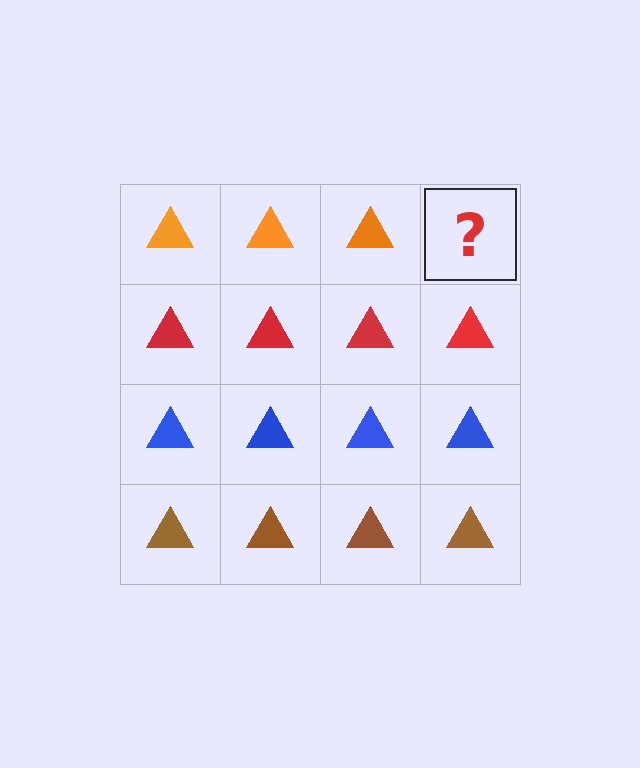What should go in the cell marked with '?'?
The missing cell should contain an orange triangle.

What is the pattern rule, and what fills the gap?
The rule is that each row has a consistent color. The gap should be filled with an orange triangle.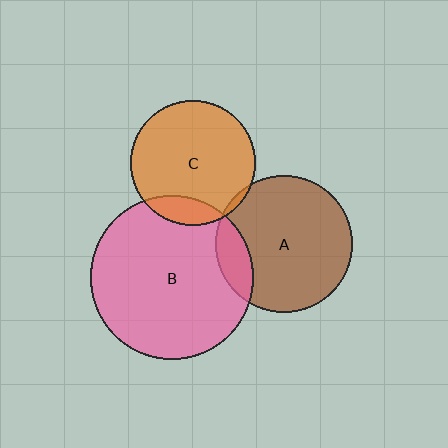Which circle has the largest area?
Circle B (pink).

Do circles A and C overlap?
Yes.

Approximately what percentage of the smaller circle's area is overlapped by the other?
Approximately 5%.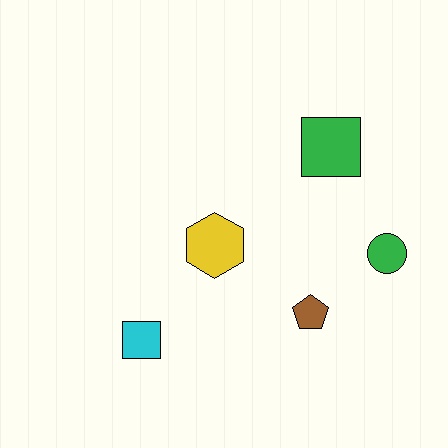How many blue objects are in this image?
There are no blue objects.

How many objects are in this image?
There are 5 objects.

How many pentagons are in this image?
There is 1 pentagon.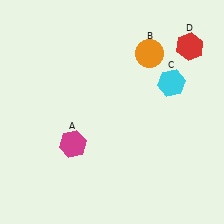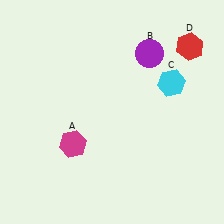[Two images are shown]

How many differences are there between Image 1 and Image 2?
There is 1 difference between the two images.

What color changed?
The circle (B) changed from orange in Image 1 to purple in Image 2.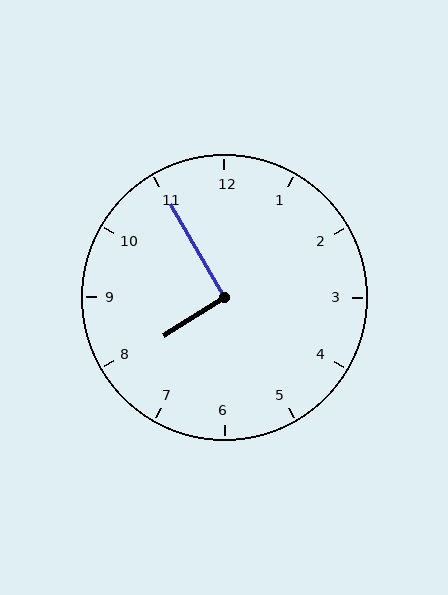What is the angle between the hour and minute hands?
Approximately 92 degrees.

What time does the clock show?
7:55.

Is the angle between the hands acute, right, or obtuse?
It is right.